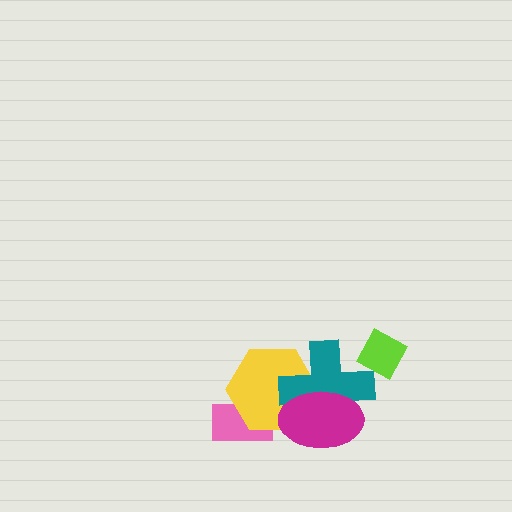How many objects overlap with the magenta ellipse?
2 objects overlap with the magenta ellipse.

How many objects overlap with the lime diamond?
1 object overlaps with the lime diamond.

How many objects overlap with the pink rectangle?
1 object overlaps with the pink rectangle.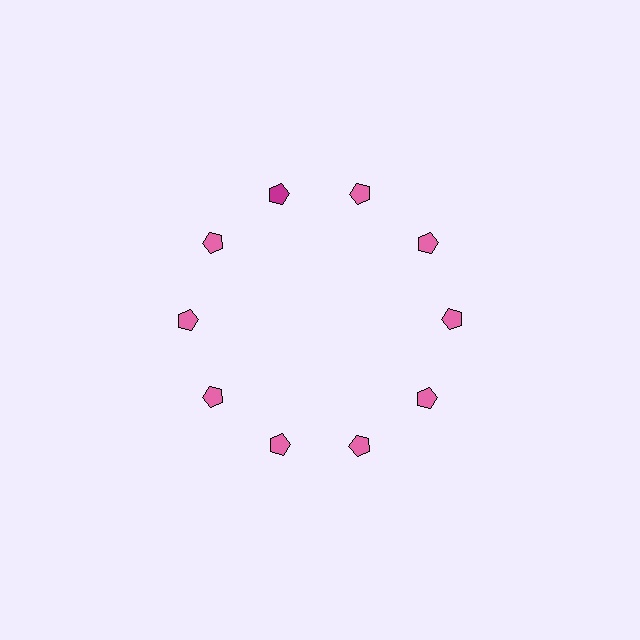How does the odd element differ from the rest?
It has a different color: magenta instead of pink.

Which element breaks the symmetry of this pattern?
The magenta pentagon at roughly the 11 o'clock position breaks the symmetry. All other shapes are pink pentagons.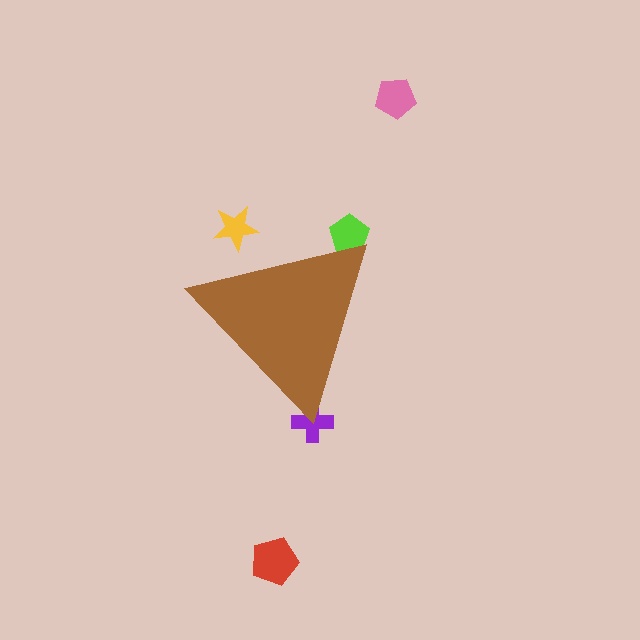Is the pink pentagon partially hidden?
No, the pink pentagon is fully visible.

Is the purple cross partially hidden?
Yes, the purple cross is partially hidden behind the brown triangle.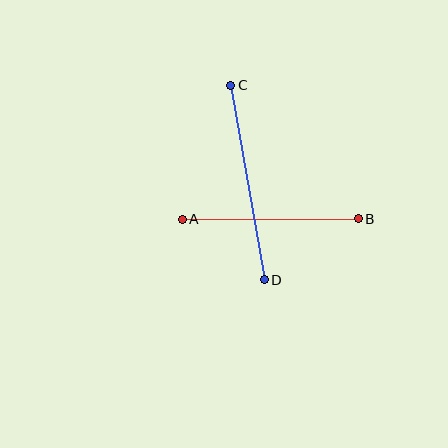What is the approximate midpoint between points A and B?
The midpoint is at approximately (270, 219) pixels.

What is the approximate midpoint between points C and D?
The midpoint is at approximately (248, 183) pixels.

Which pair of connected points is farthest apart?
Points C and D are farthest apart.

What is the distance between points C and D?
The distance is approximately 198 pixels.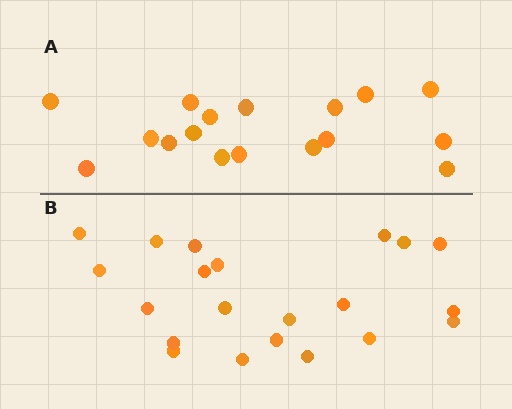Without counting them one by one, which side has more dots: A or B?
Region B (the bottom region) has more dots.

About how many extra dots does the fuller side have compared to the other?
Region B has about 4 more dots than region A.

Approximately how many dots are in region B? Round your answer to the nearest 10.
About 20 dots. (The exact count is 21, which rounds to 20.)